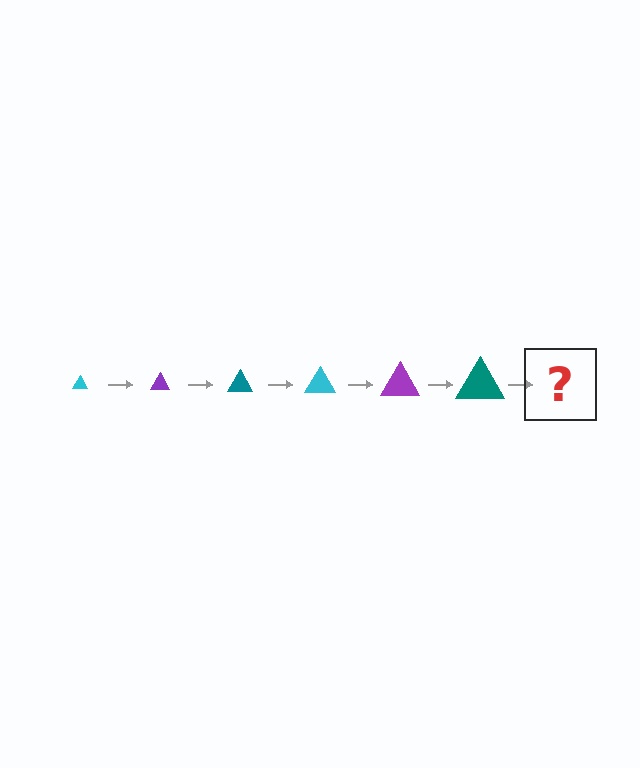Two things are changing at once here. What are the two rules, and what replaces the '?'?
The two rules are that the triangle grows larger each step and the color cycles through cyan, purple, and teal. The '?' should be a cyan triangle, larger than the previous one.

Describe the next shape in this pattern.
It should be a cyan triangle, larger than the previous one.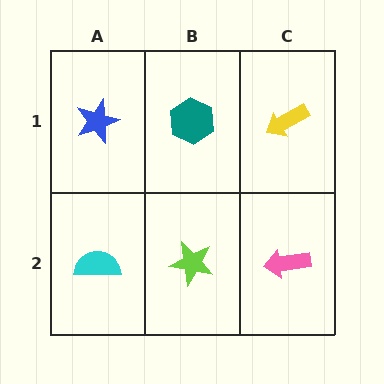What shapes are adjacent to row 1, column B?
A lime star (row 2, column B), a blue star (row 1, column A), a yellow arrow (row 1, column C).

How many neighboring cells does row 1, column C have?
2.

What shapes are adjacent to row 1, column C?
A pink arrow (row 2, column C), a teal hexagon (row 1, column B).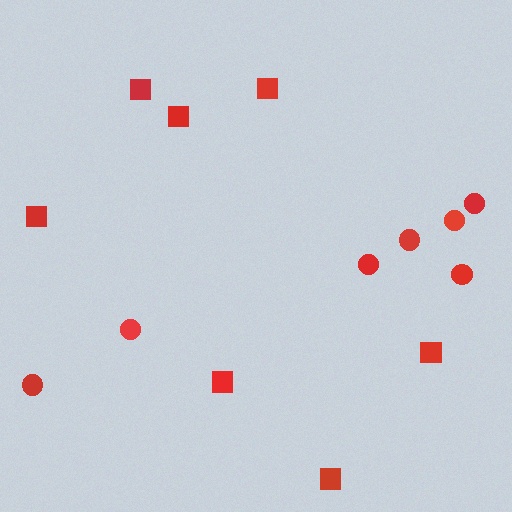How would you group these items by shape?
There are 2 groups: one group of circles (7) and one group of squares (7).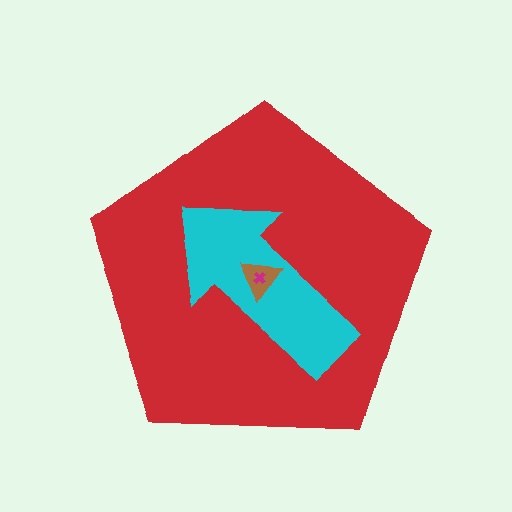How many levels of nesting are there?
4.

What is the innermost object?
The magenta cross.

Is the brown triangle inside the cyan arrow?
Yes.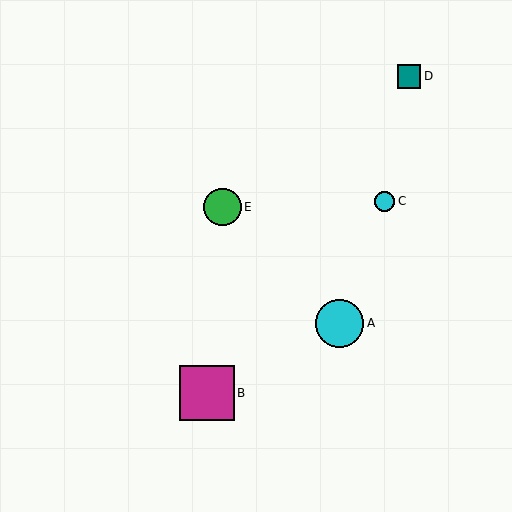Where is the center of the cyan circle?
The center of the cyan circle is at (340, 323).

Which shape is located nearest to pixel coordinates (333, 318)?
The cyan circle (labeled A) at (340, 323) is nearest to that location.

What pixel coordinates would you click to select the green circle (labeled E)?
Click at (223, 207) to select the green circle E.